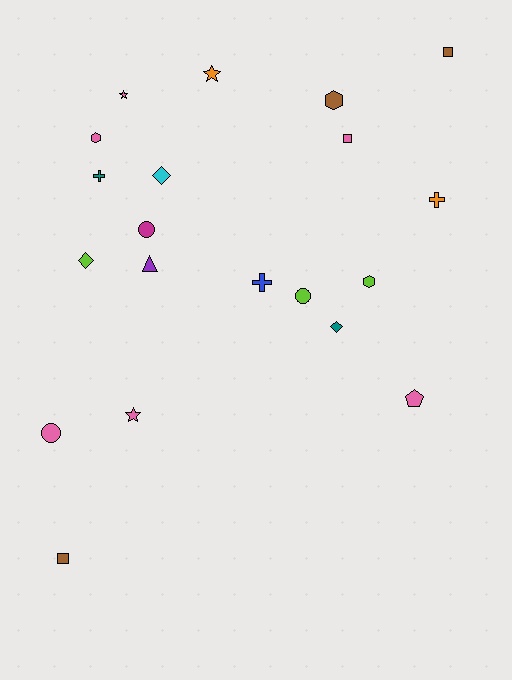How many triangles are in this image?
There is 1 triangle.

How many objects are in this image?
There are 20 objects.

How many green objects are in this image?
There are no green objects.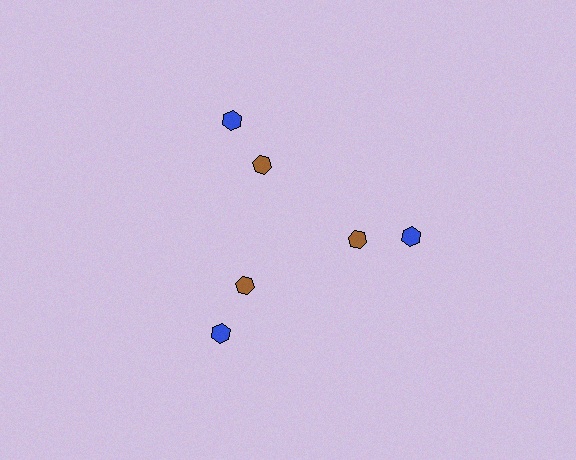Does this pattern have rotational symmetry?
Yes, this pattern has 3-fold rotational symmetry. It looks the same after rotating 120 degrees around the center.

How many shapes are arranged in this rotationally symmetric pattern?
There are 6 shapes, arranged in 3 groups of 2.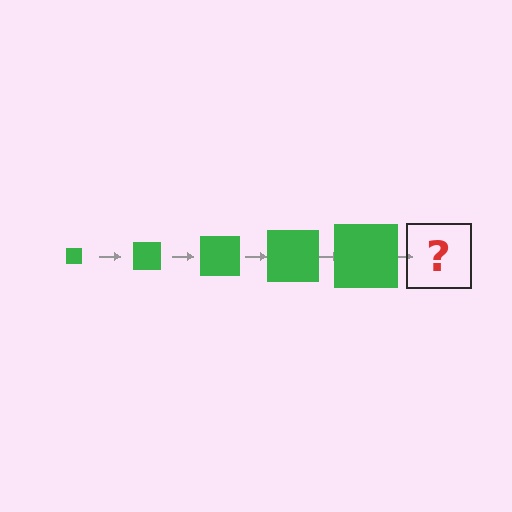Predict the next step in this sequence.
The next step is a green square, larger than the previous one.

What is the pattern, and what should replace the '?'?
The pattern is that the square gets progressively larger each step. The '?' should be a green square, larger than the previous one.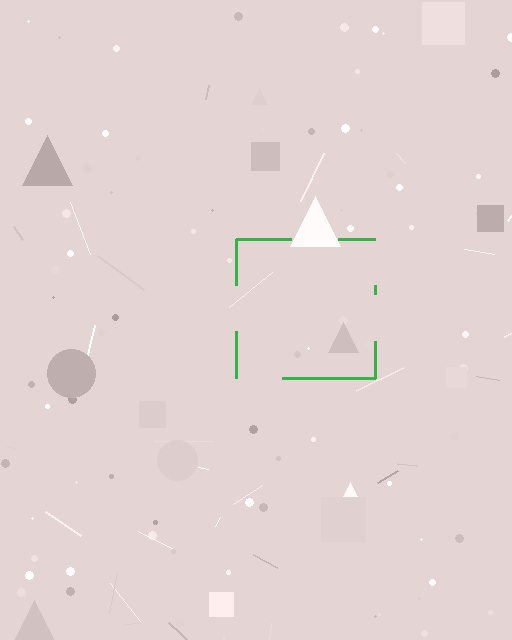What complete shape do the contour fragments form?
The contour fragments form a square.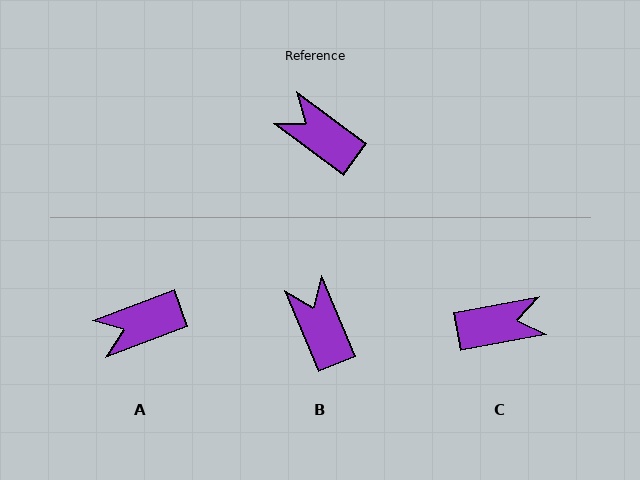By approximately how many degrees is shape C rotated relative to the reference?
Approximately 133 degrees clockwise.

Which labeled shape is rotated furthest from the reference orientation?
C, about 133 degrees away.